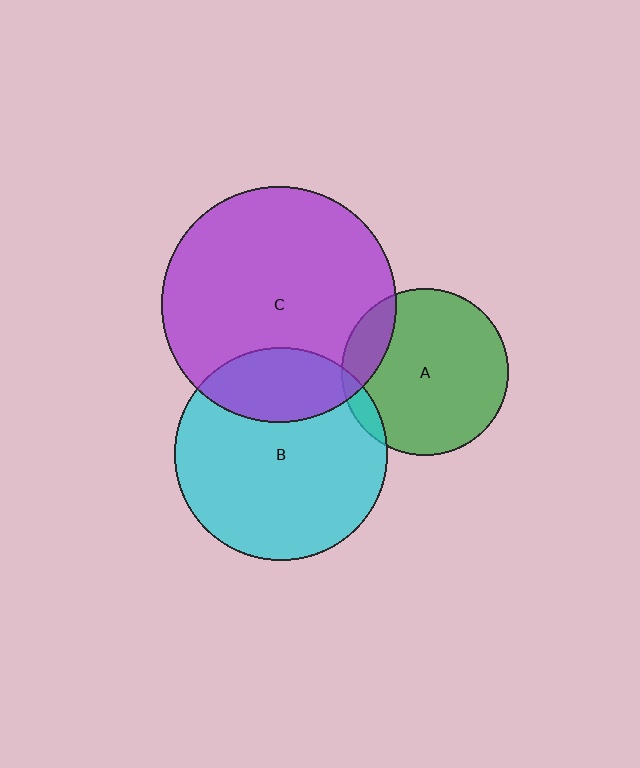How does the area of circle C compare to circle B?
Approximately 1.2 times.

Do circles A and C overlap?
Yes.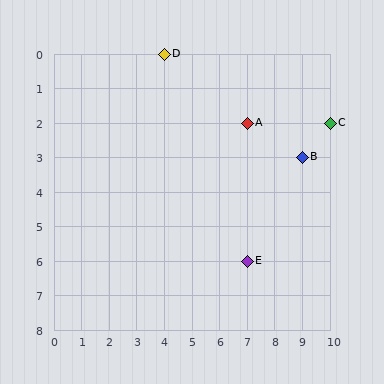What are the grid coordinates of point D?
Point D is at grid coordinates (4, 0).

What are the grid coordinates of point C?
Point C is at grid coordinates (10, 2).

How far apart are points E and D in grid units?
Points E and D are 3 columns and 6 rows apart (about 6.7 grid units diagonally).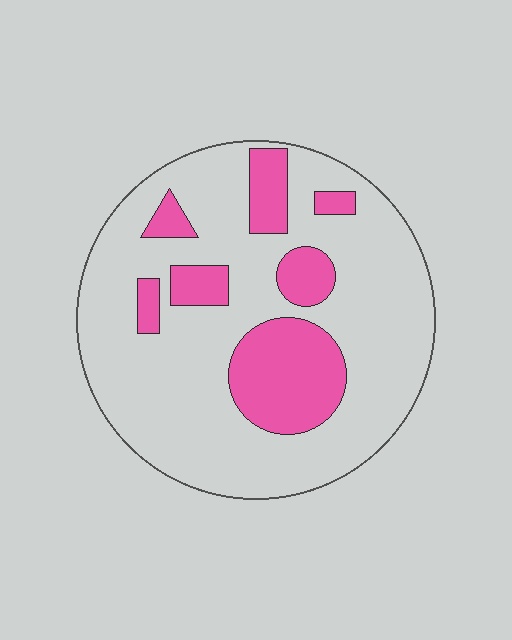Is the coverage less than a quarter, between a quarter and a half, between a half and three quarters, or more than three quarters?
Less than a quarter.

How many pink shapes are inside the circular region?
7.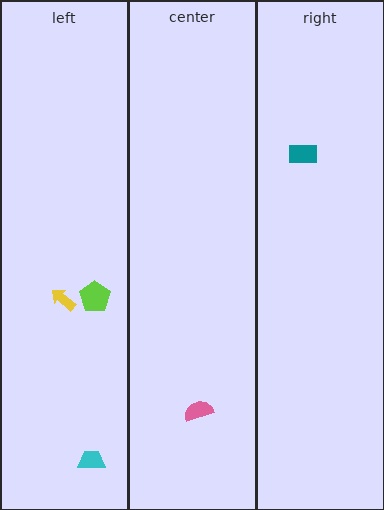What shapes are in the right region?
The teal rectangle.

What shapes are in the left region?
The yellow arrow, the lime pentagon, the cyan trapezoid.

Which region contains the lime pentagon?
The left region.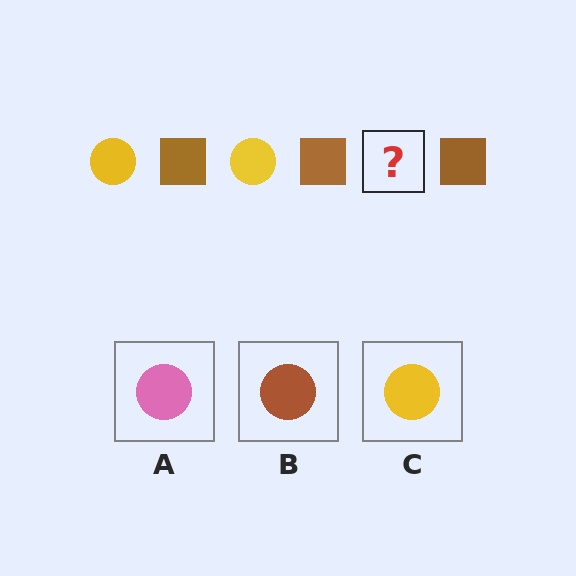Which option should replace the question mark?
Option C.